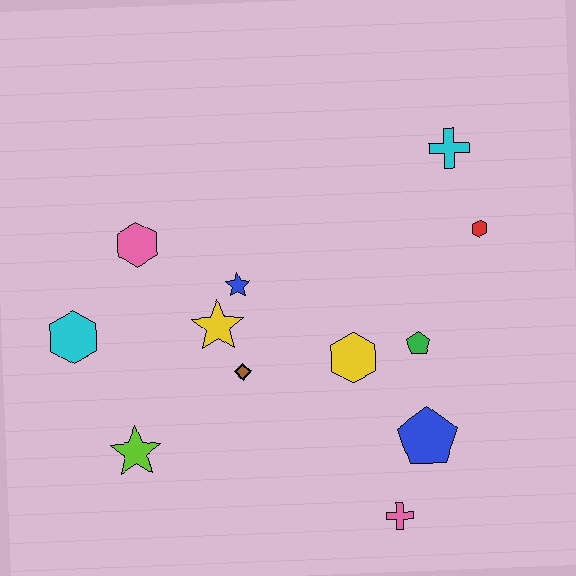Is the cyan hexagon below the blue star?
Yes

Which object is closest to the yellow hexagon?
The green pentagon is closest to the yellow hexagon.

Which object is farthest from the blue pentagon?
The cyan hexagon is farthest from the blue pentagon.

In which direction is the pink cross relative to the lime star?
The pink cross is to the right of the lime star.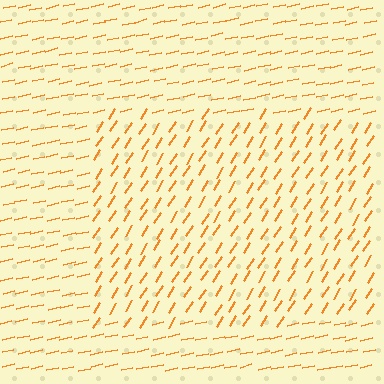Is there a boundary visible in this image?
Yes, there is a texture boundary formed by a change in line orientation.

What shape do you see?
I see a rectangle.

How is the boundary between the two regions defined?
The boundary is defined purely by a change in line orientation (approximately 45 degrees difference). All lines are the same color and thickness.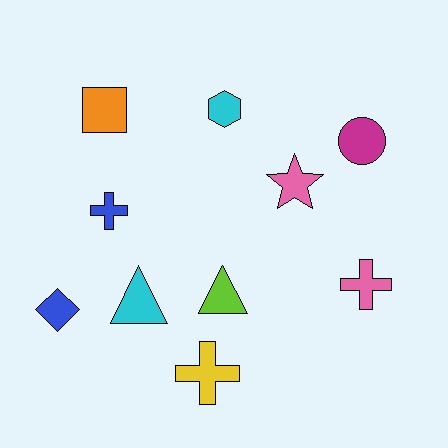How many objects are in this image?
There are 10 objects.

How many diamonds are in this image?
There is 1 diamond.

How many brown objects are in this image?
There are no brown objects.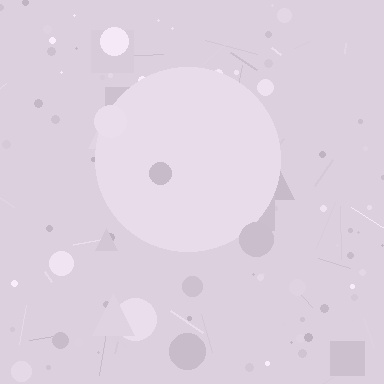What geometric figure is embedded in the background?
A circle is embedded in the background.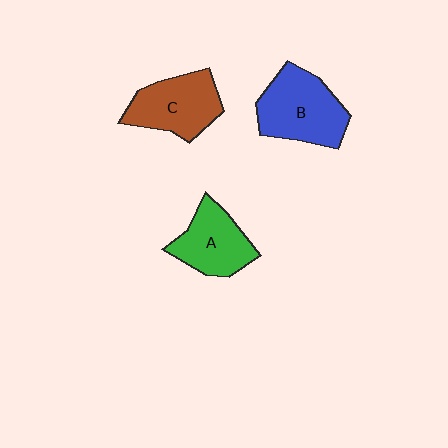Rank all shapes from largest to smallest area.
From largest to smallest: B (blue), C (brown), A (green).